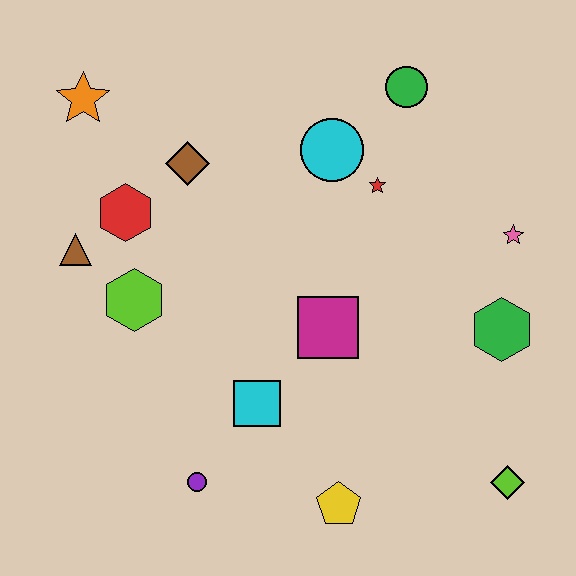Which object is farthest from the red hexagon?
The lime diamond is farthest from the red hexagon.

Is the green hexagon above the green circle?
No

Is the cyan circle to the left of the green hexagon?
Yes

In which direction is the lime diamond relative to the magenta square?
The lime diamond is to the right of the magenta square.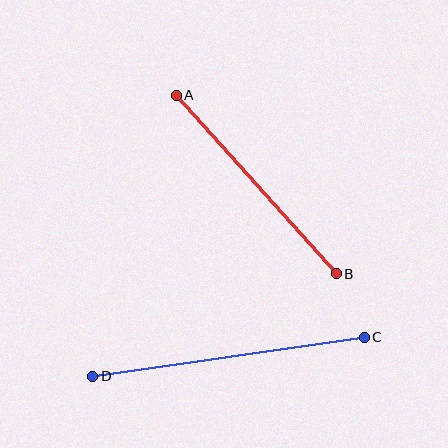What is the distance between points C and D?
The distance is approximately 274 pixels.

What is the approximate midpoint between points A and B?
The midpoint is at approximately (256, 185) pixels.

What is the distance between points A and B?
The distance is approximately 240 pixels.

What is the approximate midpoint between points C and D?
The midpoint is at approximately (228, 357) pixels.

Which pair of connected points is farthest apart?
Points C and D are farthest apart.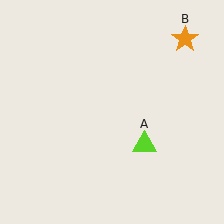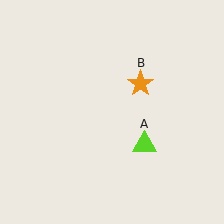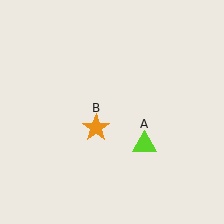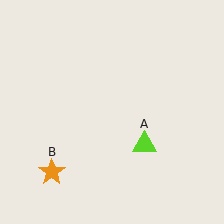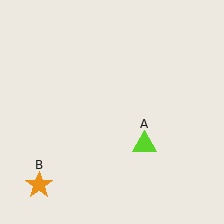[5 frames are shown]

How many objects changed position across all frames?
1 object changed position: orange star (object B).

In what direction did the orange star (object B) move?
The orange star (object B) moved down and to the left.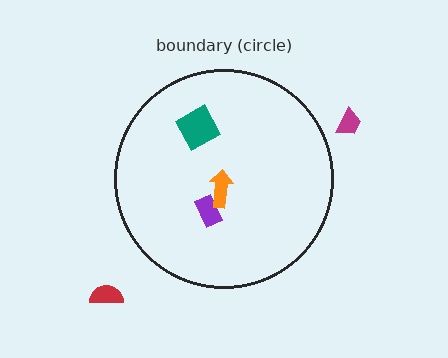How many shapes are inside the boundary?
3 inside, 2 outside.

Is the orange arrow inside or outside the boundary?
Inside.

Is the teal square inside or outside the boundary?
Inside.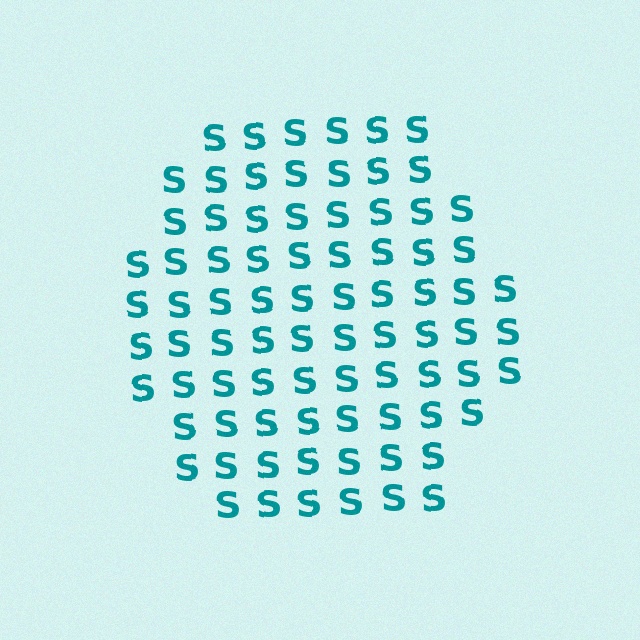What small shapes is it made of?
It is made of small letter S's.